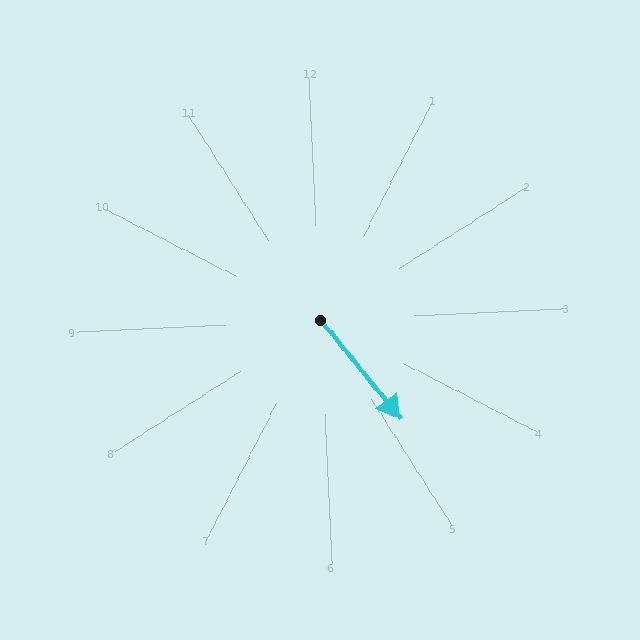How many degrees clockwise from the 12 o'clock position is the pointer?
Approximately 144 degrees.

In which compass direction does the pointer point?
Southeast.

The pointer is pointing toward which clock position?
Roughly 5 o'clock.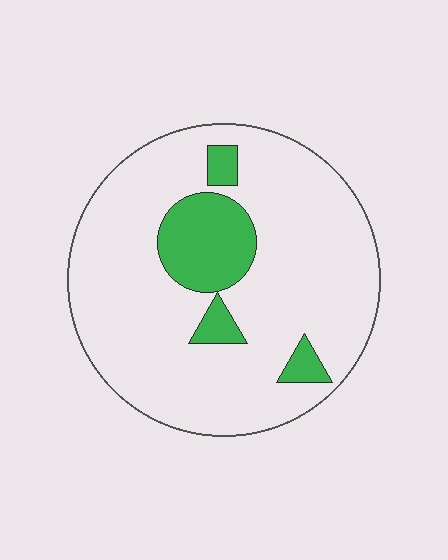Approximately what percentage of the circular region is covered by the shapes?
Approximately 15%.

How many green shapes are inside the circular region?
4.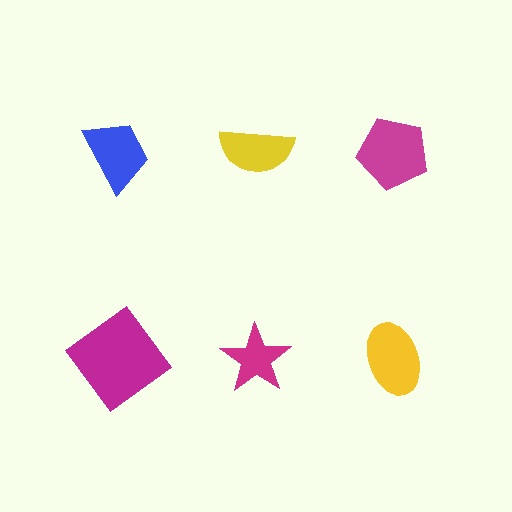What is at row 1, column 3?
A magenta pentagon.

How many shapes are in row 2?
3 shapes.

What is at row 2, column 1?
A magenta diamond.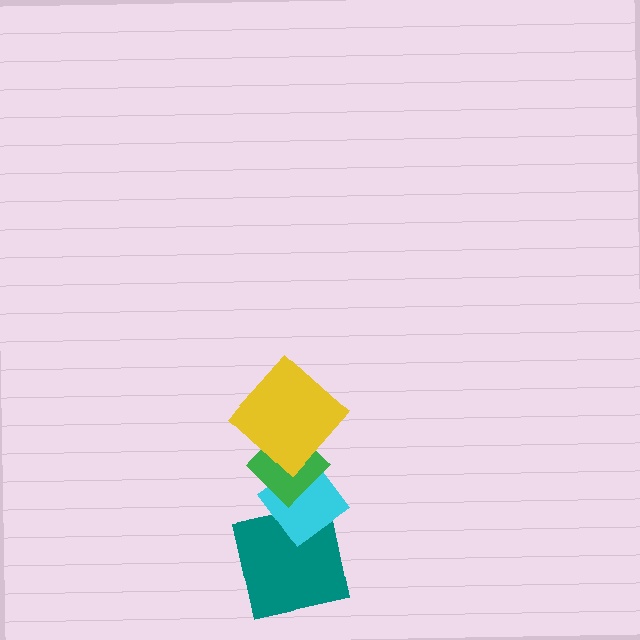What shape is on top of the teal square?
The cyan diamond is on top of the teal square.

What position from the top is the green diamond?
The green diamond is 2nd from the top.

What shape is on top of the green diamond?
The yellow diamond is on top of the green diamond.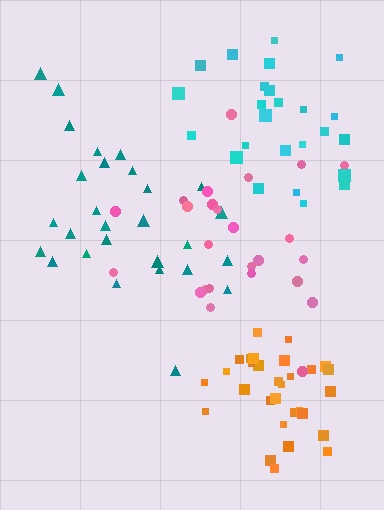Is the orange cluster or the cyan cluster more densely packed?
Orange.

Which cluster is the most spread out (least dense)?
Teal.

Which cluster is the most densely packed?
Orange.